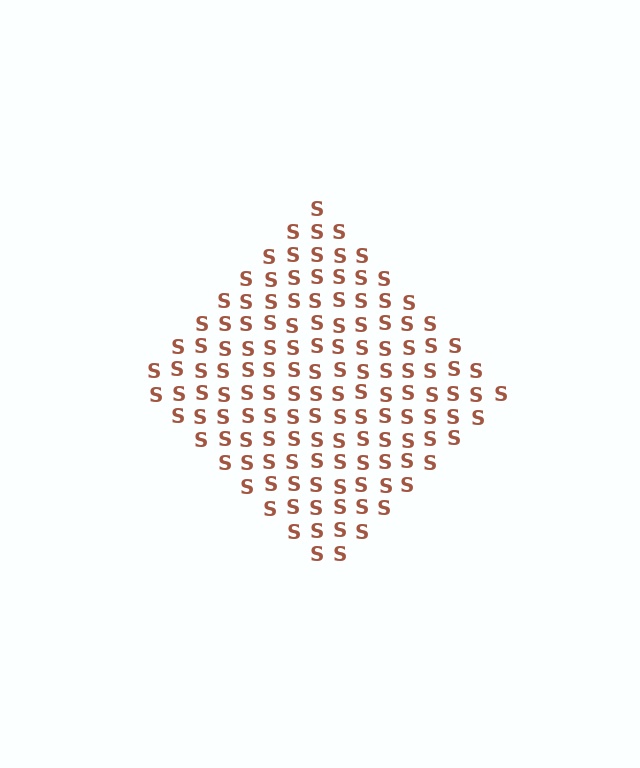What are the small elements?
The small elements are letter S's.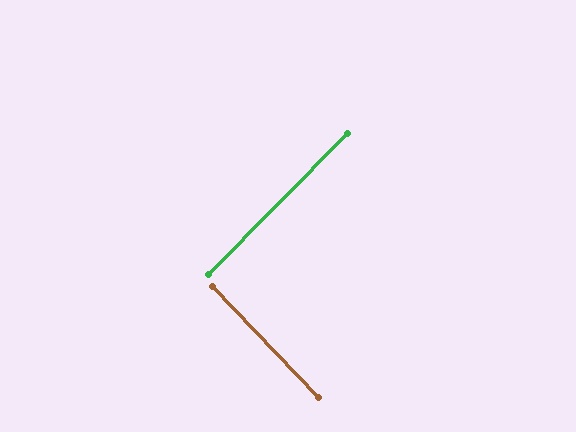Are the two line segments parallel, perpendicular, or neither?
Perpendicular — they meet at approximately 88°.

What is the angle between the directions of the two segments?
Approximately 88 degrees.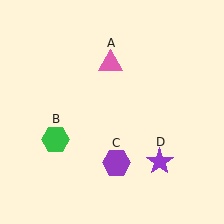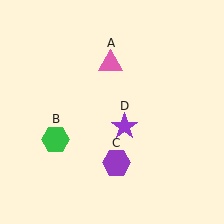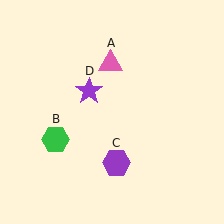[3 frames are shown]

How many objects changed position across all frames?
1 object changed position: purple star (object D).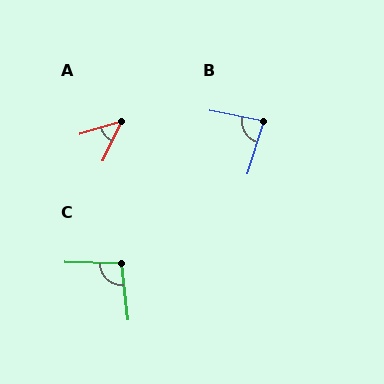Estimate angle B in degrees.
Approximately 83 degrees.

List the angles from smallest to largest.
A (48°), B (83°), C (98°).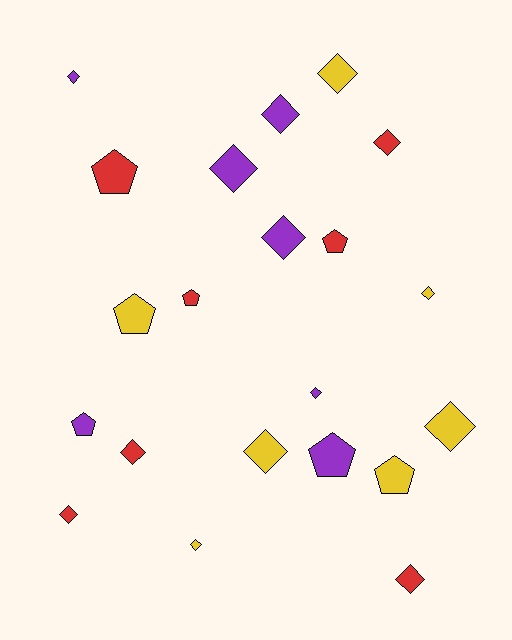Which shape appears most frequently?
Diamond, with 14 objects.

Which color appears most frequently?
Red, with 7 objects.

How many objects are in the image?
There are 21 objects.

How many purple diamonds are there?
There are 5 purple diamonds.